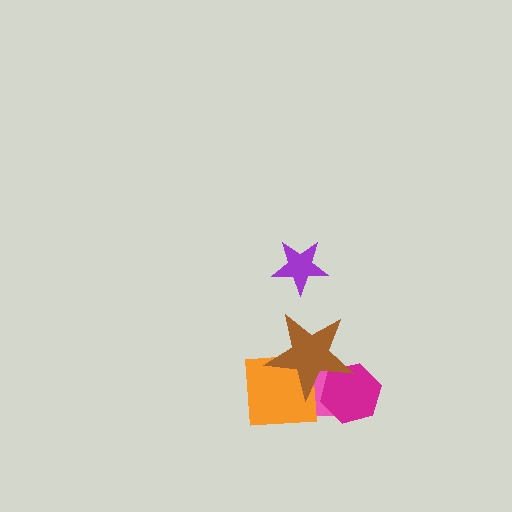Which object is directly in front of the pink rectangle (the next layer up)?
The magenta hexagon is directly in front of the pink rectangle.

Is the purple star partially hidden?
No, no other shape covers it.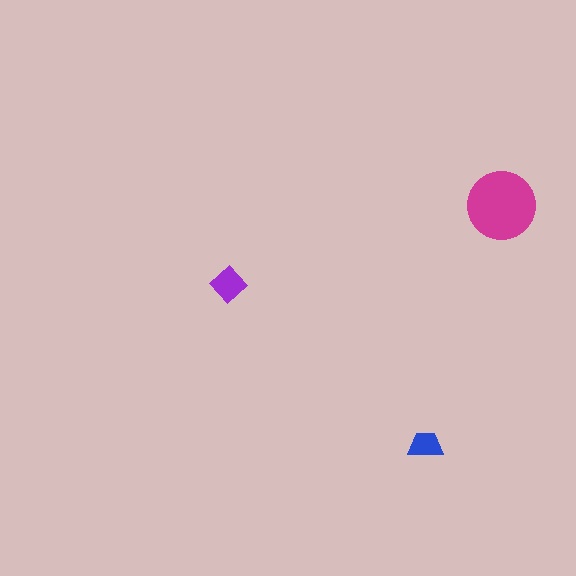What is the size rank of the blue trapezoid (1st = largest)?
3rd.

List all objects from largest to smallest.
The magenta circle, the purple diamond, the blue trapezoid.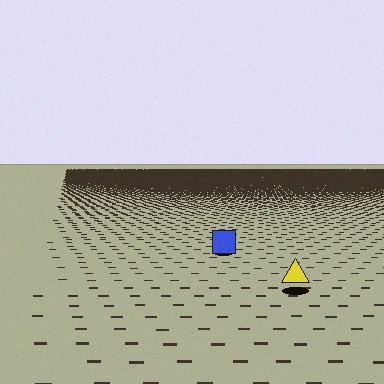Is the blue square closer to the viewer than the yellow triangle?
No. The yellow triangle is closer — you can tell from the texture gradient: the ground texture is coarser near it.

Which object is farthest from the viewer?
The blue square is farthest from the viewer. It appears smaller and the ground texture around it is denser.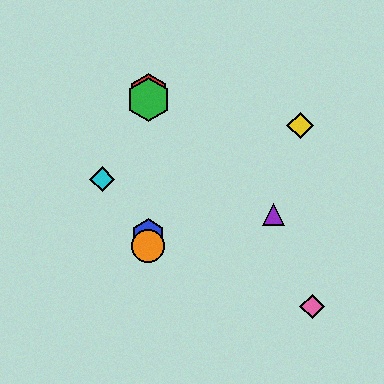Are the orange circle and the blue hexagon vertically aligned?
Yes, both are at x≈148.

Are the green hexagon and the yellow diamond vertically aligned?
No, the green hexagon is at x≈148 and the yellow diamond is at x≈300.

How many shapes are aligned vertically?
4 shapes (the red hexagon, the blue hexagon, the green hexagon, the orange circle) are aligned vertically.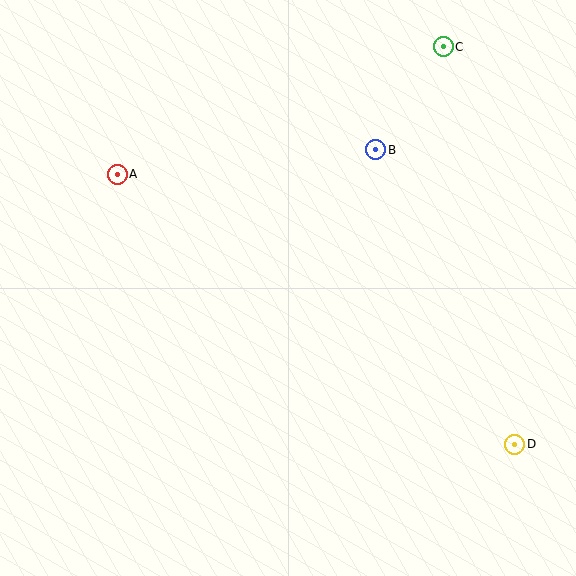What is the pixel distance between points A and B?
The distance between A and B is 260 pixels.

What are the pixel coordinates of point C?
Point C is at (443, 47).